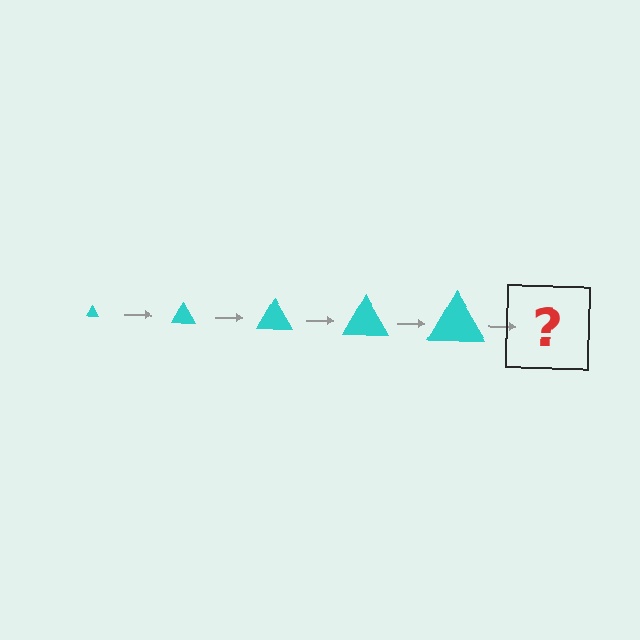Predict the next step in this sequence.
The next step is a cyan triangle, larger than the previous one.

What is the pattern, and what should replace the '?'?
The pattern is that the triangle gets progressively larger each step. The '?' should be a cyan triangle, larger than the previous one.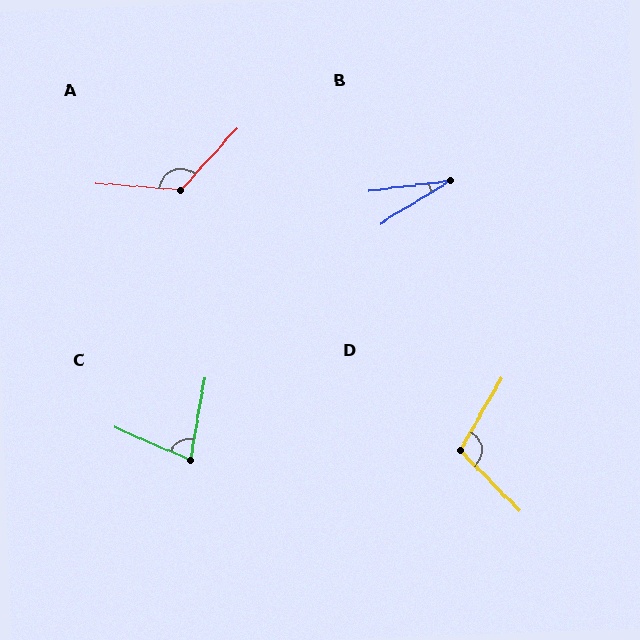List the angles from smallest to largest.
B (24°), C (76°), D (105°), A (128°).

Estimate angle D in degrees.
Approximately 105 degrees.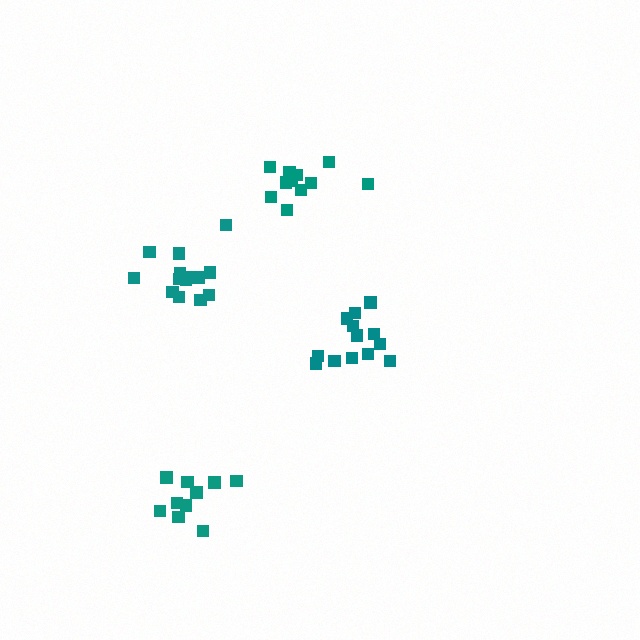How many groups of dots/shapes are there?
There are 4 groups.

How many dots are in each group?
Group 1: 12 dots, Group 2: 16 dots, Group 3: 10 dots, Group 4: 13 dots (51 total).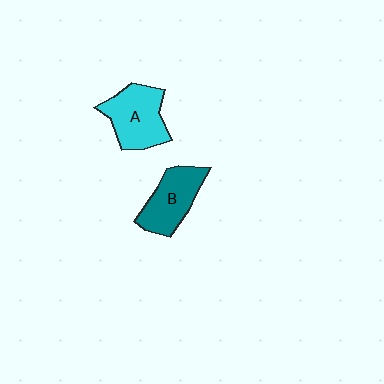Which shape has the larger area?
Shape A (cyan).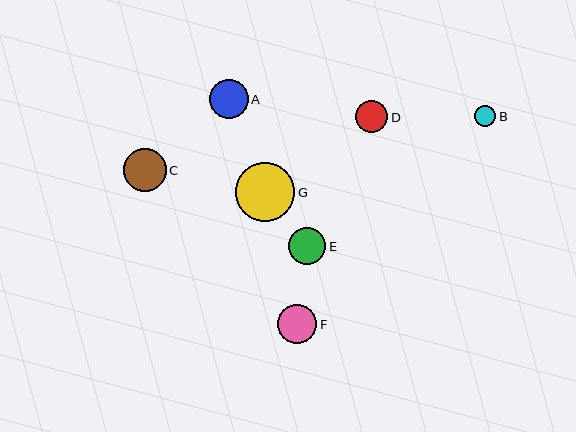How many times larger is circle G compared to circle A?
Circle G is approximately 1.5 times the size of circle A.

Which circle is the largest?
Circle G is the largest with a size of approximately 59 pixels.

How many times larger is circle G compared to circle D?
Circle G is approximately 1.8 times the size of circle D.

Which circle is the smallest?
Circle B is the smallest with a size of approximately 21 pixels.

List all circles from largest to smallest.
From largest to smallest: G, C, F, A, E, D, B.